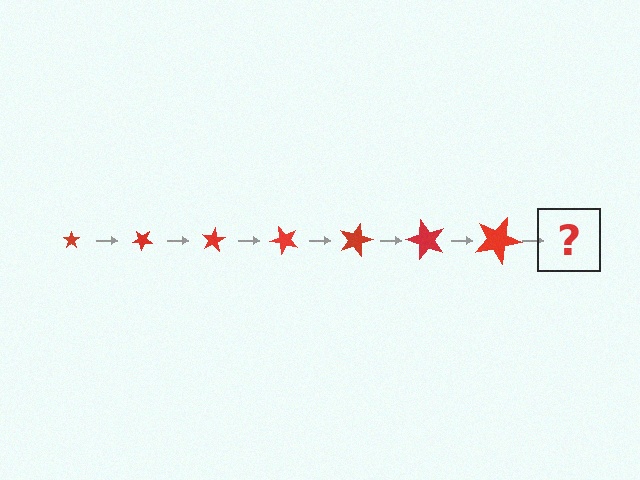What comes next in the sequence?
The next element should be a star, larger than the previous one and rotated 280 degrees from the start.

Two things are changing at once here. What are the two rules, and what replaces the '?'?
The two rules are that the star grows larger each step and it rotates 40 degrees each step. The '?' should be a star, larger than the previous one and rotated 280 degrees from the start.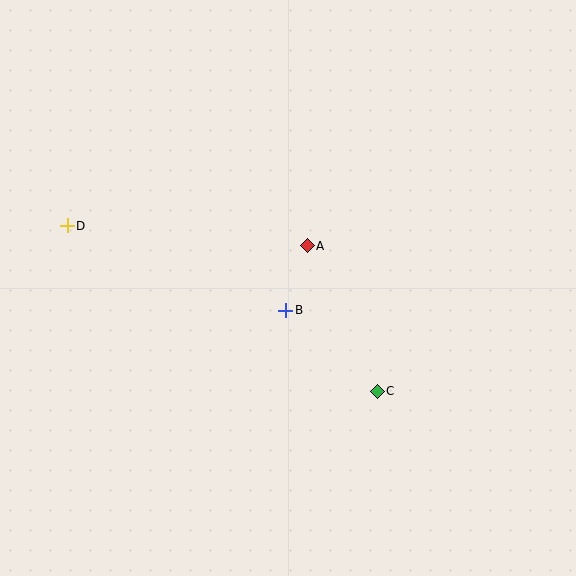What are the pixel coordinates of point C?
Point C is at (377, 391).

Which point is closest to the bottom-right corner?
Point C is closest to the bottom-right corner.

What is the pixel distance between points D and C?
The distance between D and C is 351 pixels.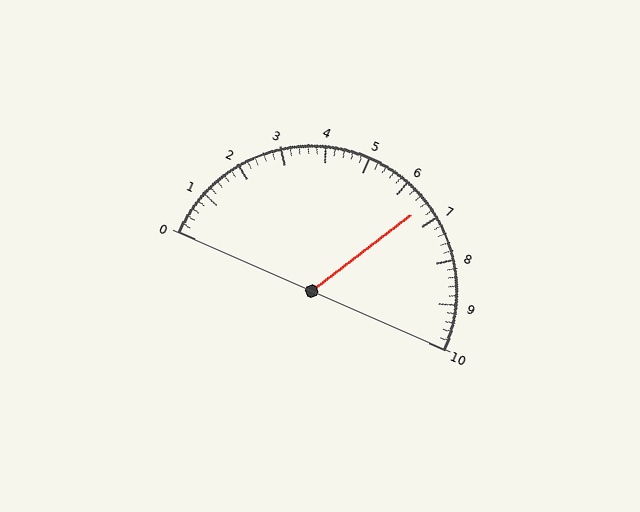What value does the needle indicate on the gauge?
The needle indicates approximately 6.6.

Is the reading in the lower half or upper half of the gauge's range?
The reading is in the upper half of the range (0 to 10).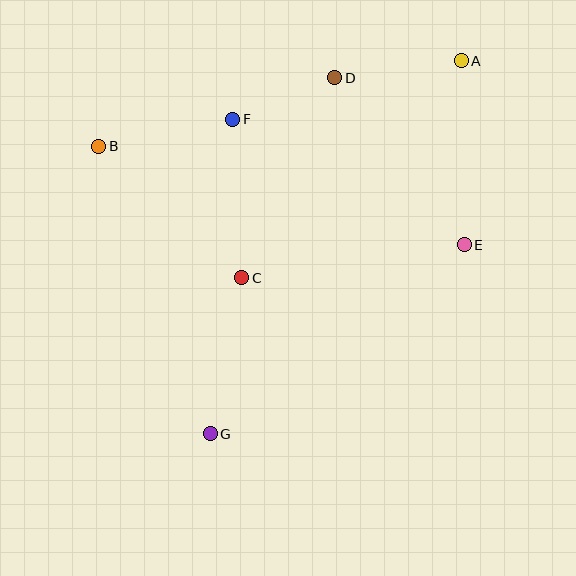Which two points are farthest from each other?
Points A and G are farthest from each other.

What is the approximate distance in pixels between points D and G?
The distance between D and G is approximately 377 pixels.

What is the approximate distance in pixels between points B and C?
The distance between B and C is approximately 194 pixels.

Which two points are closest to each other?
Points D and F are closest to each other.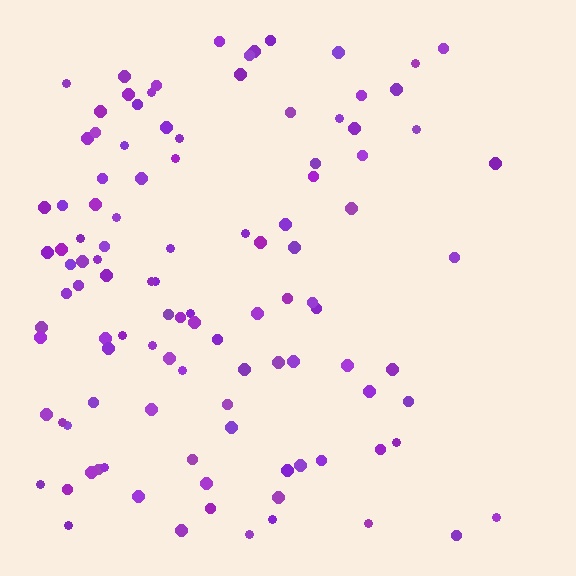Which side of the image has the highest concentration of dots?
The left.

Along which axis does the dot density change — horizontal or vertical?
Horizontal.